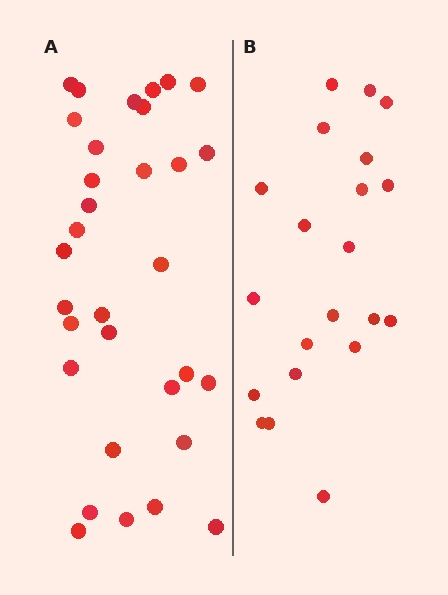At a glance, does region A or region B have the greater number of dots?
Region A (the left region) has more dots.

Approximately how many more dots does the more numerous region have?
Region A has roughly 12 or so more dots than region B.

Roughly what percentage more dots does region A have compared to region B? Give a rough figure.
About 50% more.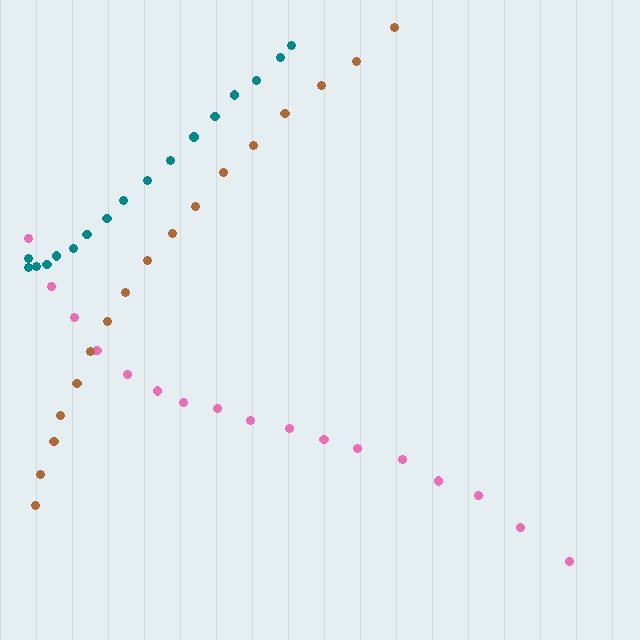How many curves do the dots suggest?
There are 3 distinct paths.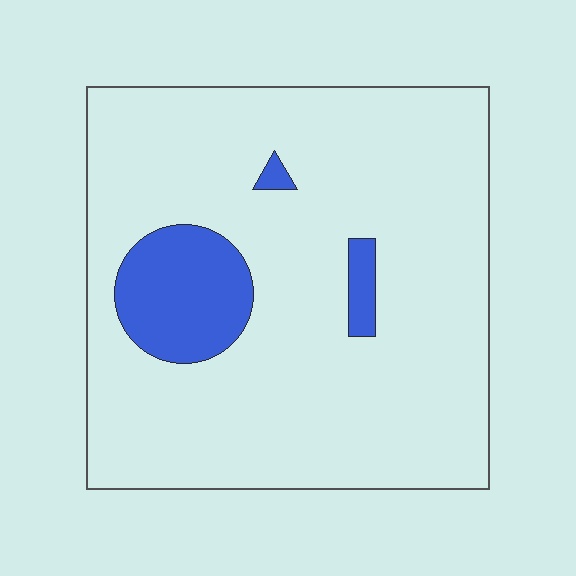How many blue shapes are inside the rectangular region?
3.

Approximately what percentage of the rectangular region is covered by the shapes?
Approximately 10%.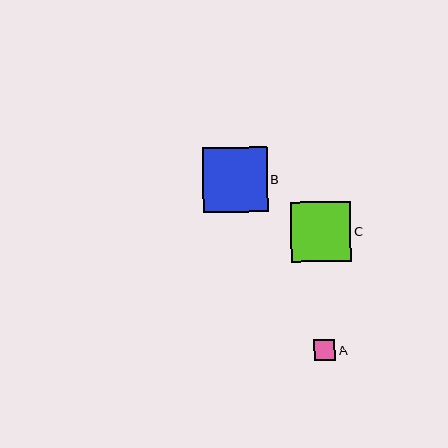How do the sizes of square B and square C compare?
Square B and square C are approximately the same size.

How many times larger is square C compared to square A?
Square C is approximately 2.8 times the size of square A.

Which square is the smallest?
Square A is the smallest with a size of approximately 21 pixels.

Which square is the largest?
Square B is the largest with a size of approximately 65 pixels.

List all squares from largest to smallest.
From largest to smallest: B, C, A.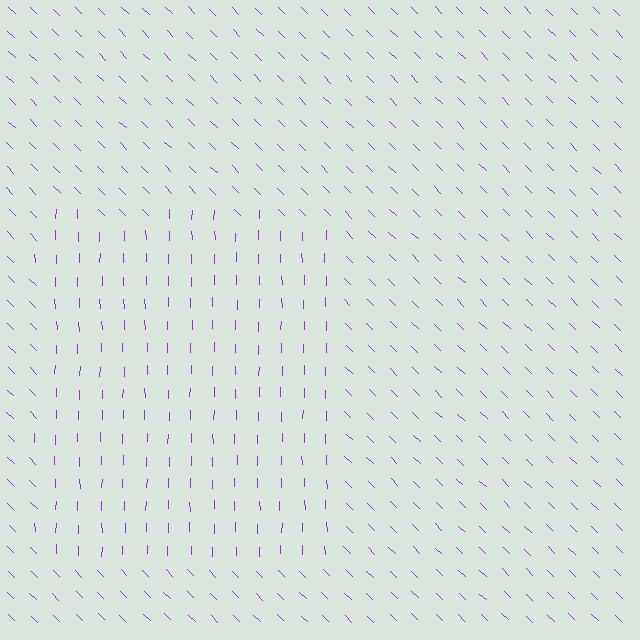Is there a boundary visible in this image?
Yes, there is a texture boundary formed by a change in line orientation.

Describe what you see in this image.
The image is filled with small purple line segments. A rectangle region in the image has lines oriented differently from the surrounding lines, creating a visible texture boundary.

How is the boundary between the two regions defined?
The boundary is defined purely by a change in line orientation (approximately 45 degrees difference). All lines are the same color and thickness.